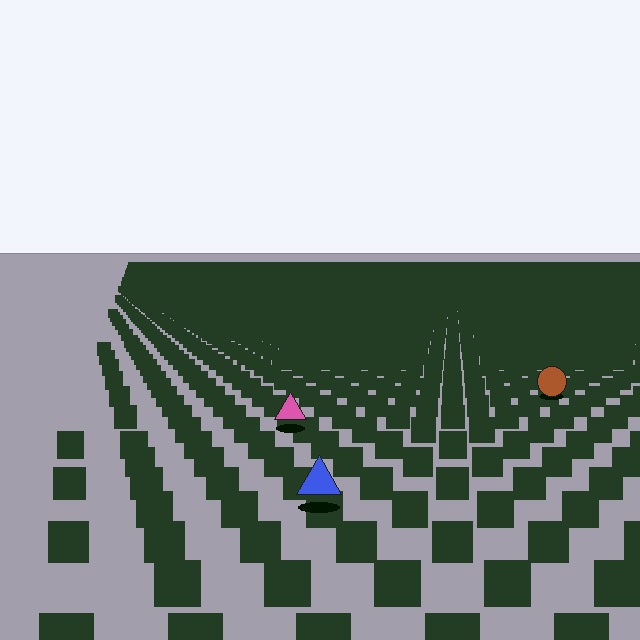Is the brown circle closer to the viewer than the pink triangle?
No. The pink triangle is closer — you can tell from the texture gradient: the ground texture is coarser near it.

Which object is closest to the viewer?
The blue triangle is closest. The texture marks near it are larger and more spread out.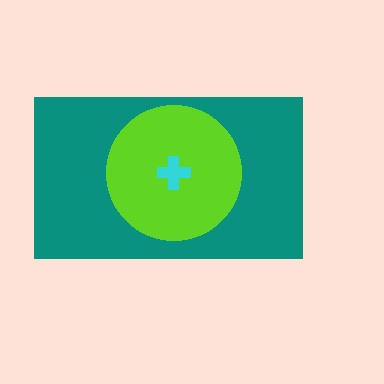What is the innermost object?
The cyan cross.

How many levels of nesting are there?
3.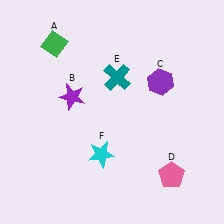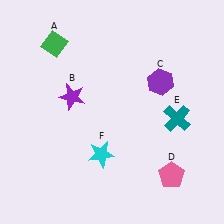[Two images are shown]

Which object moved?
The teal cross (E) moved right.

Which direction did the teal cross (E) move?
The teal cross (E) moved right.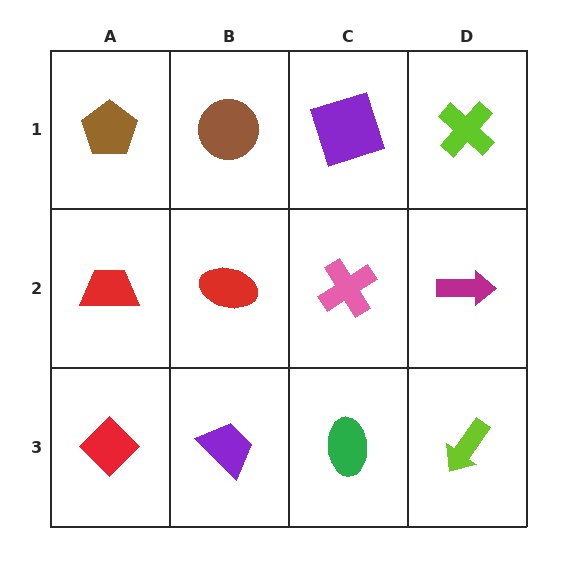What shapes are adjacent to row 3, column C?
A pink cross (row 2, column C), a purple trapezoid (row 3, column B), a lime arrow (row 3, column D).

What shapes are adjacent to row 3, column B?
A red ellipse (row 2, column B), a red diamond (row 3, column A), a green ellipse (row 3, column C).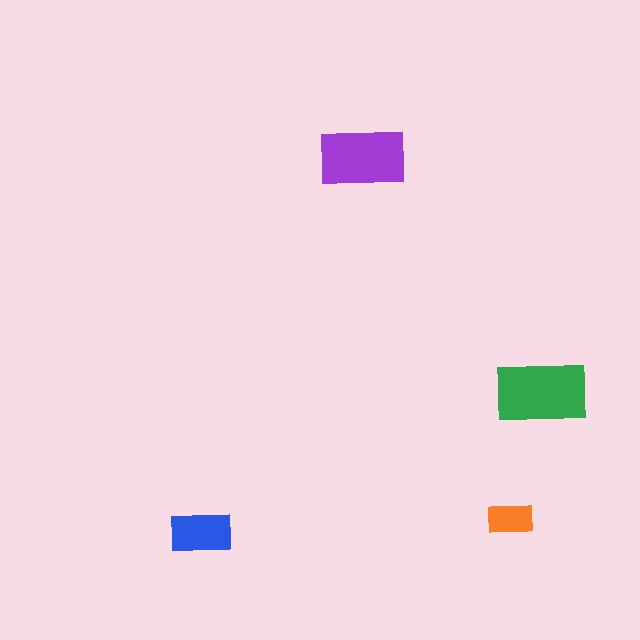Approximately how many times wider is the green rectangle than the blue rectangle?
About 1.5 times wider.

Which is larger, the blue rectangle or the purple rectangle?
The purple one.